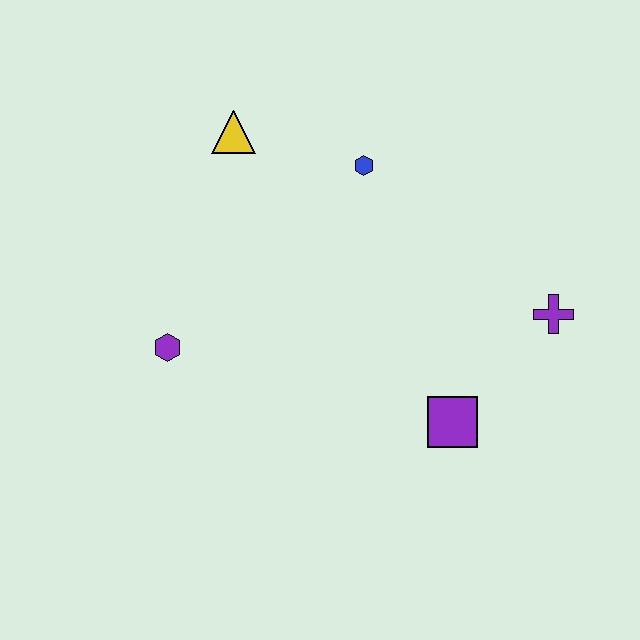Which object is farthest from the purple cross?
The purple hexagon is farthest from the purple cross.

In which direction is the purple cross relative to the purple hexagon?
The purple cross is to the right of the purple hexagon.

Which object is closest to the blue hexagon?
The yellow triangle is closest to the blue hexagon.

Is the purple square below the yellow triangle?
Yes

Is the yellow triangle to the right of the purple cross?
No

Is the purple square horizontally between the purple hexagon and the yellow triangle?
No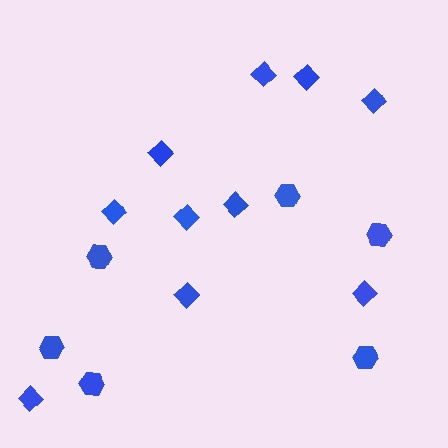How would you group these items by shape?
There are 2 groups: one group of diamonds (10) and one group of hexagons (6).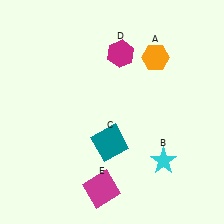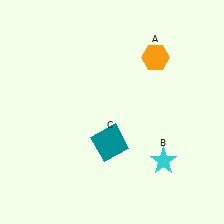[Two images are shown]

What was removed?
The magenta square (E), the magenta hexagon (D) were removed in Image 2.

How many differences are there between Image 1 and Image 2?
There are 2 differences between the two images.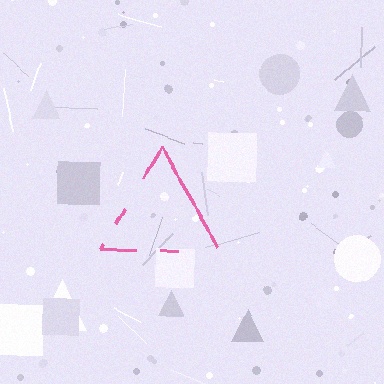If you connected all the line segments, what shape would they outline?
They would outline a triangle.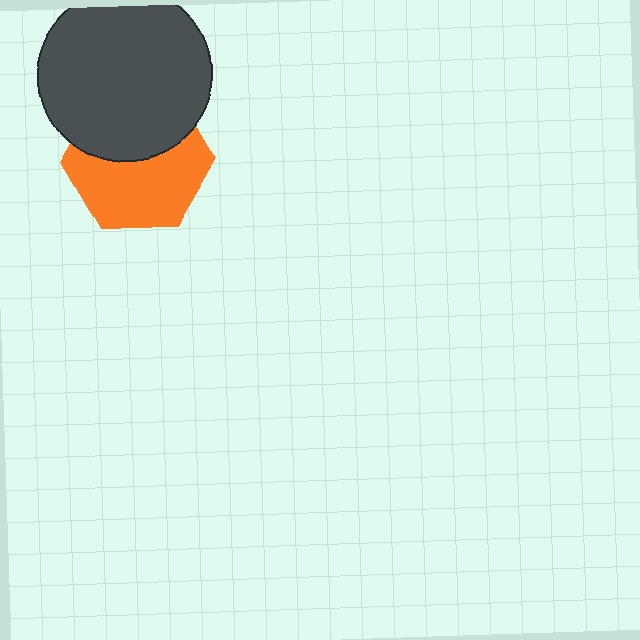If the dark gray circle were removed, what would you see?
You would see the complete orange hexagon.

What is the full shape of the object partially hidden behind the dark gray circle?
The partially hidden object is an orange hexagon.